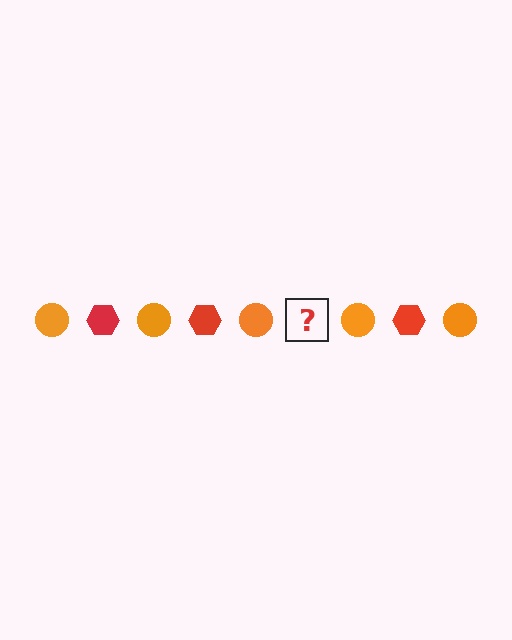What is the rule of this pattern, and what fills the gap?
The rule is that the pattern alternates between orange circle and red hexagon. The gap should be filled with a red hexagon.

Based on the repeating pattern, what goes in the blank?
The blank should be a red hexagon.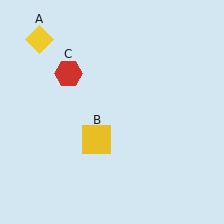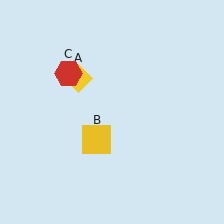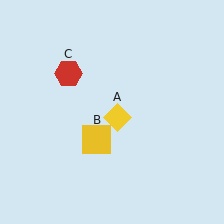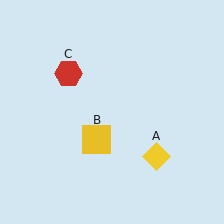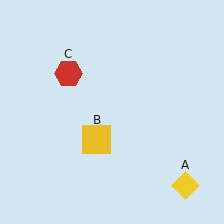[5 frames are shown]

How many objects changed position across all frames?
1 object changed position: yellow diamond (object A).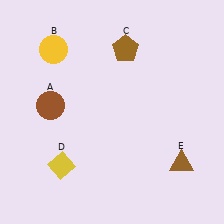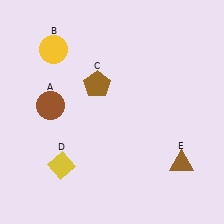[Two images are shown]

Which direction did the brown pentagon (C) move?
The brown pentagon (C) moved down.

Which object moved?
The brown pentagon (C) moved down.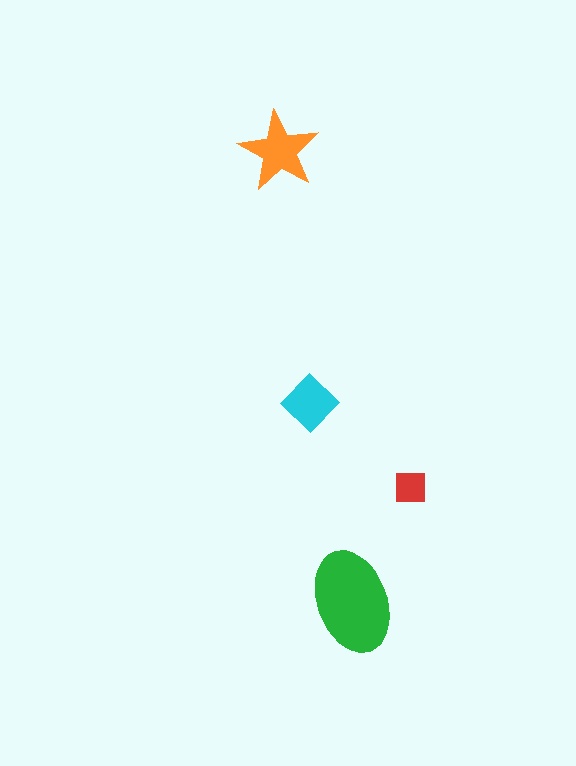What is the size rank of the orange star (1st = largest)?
2nd.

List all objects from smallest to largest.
The red square, the cyan diamond, the orange star, the green ellipse.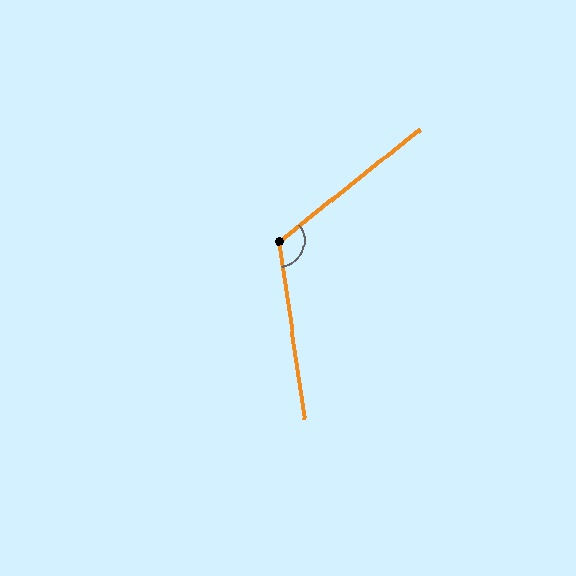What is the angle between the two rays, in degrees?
Approximately 121 degrees.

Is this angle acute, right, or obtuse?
It is obtuse.